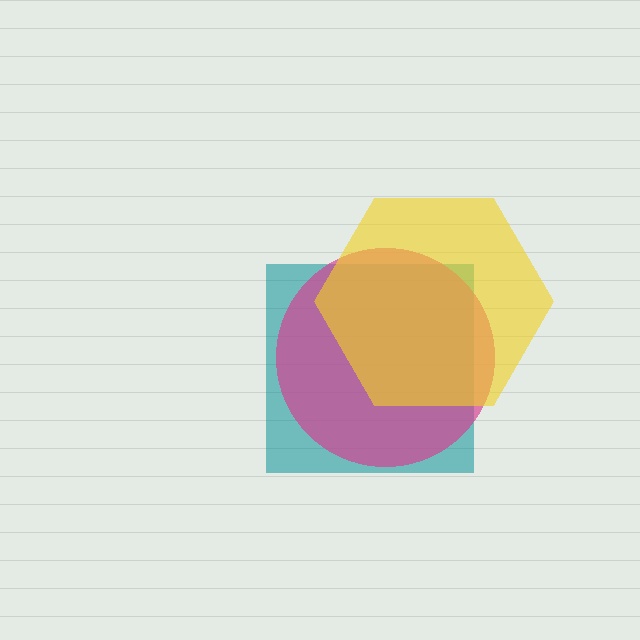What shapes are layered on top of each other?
The layered shapes are: a teal square, a magenta circle, a yellow hexagon.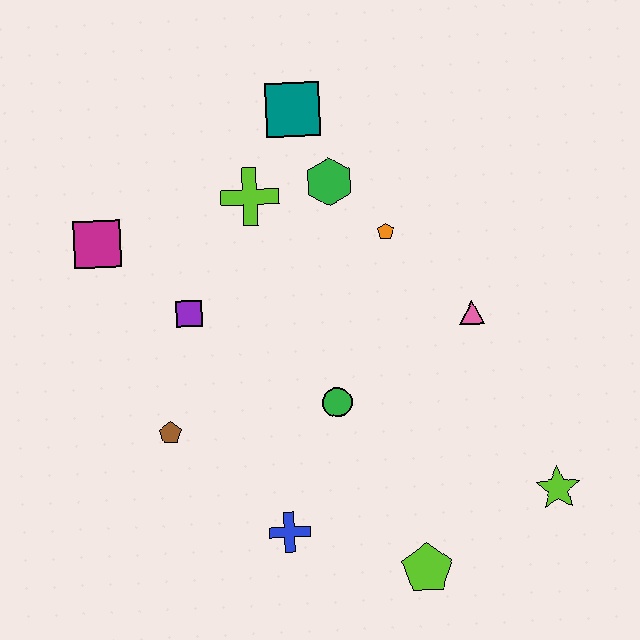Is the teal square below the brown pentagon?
No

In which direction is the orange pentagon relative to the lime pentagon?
The orange pentagon is above the lime pentagon.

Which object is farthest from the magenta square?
The lime star is farthest from the magenta square.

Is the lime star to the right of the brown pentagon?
Yes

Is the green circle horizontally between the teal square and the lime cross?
No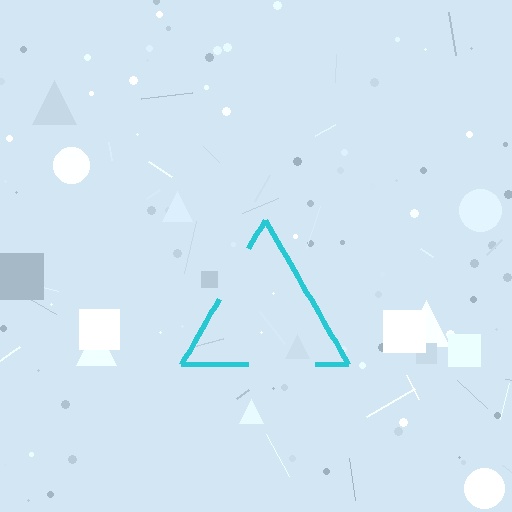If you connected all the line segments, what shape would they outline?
They would outline a triangle.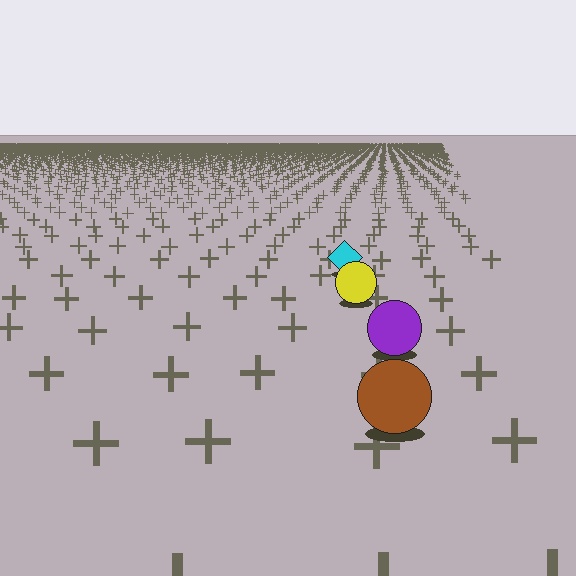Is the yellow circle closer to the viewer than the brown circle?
No. The brown circle is closer — you can tell from the texture gradient: the ground texture is coarser near it.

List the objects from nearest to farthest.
From nearest to farthest: the brown circle, the purple circle, the yellow circle, the cyan diamond.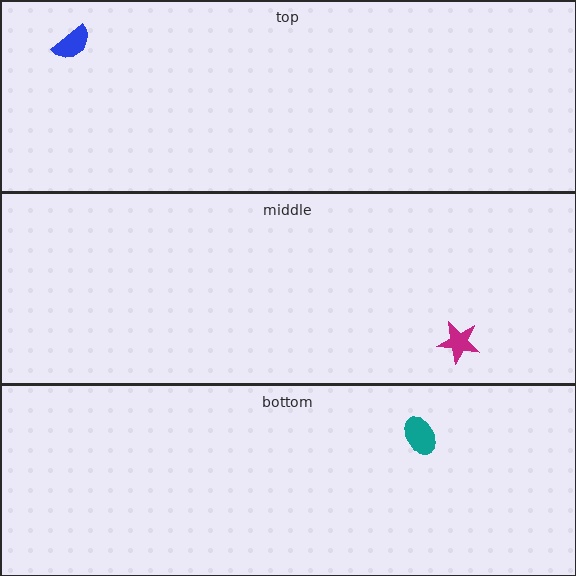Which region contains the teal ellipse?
The bottom region.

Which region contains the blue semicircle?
The top region.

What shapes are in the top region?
The blue semicircle.